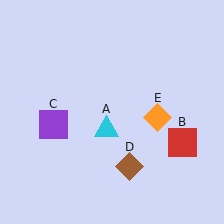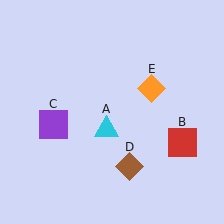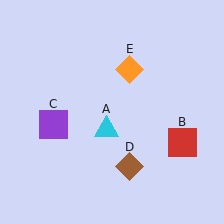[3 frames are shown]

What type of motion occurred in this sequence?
The orange diamond (object E) rotated counterclockwise around the center of the scene.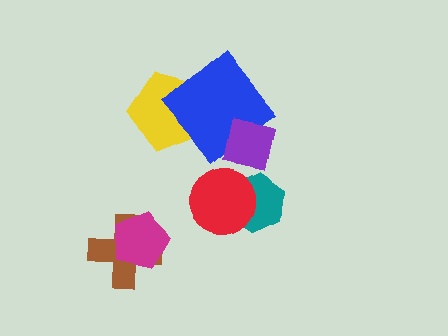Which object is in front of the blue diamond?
The purple square is in front of the blue diamond.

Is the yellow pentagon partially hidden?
Yes, it is partially covered by another shape.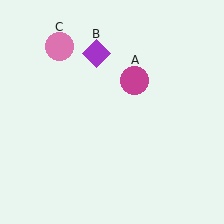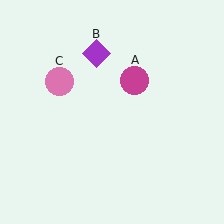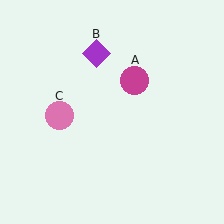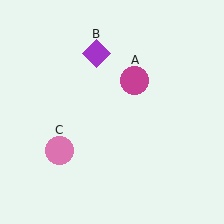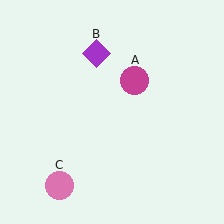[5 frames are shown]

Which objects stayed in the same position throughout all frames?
Magenta circle (object A) and purple diamond (object B) remained stationary.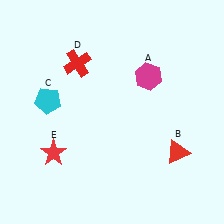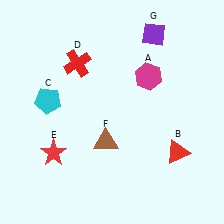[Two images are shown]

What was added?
A brown triangle (F), a purple diamond (G) were added in Image 2.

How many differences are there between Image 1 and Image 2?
There are 2 differences between the two images.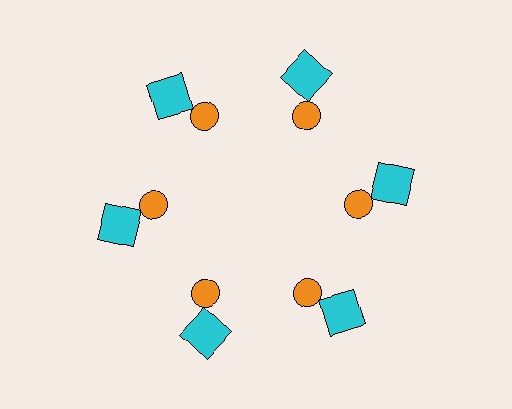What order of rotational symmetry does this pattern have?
This pattern has 6-fold rotational symmetry.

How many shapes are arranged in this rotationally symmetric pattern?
There are 12 shapes, arranged in 6 groups of 2.